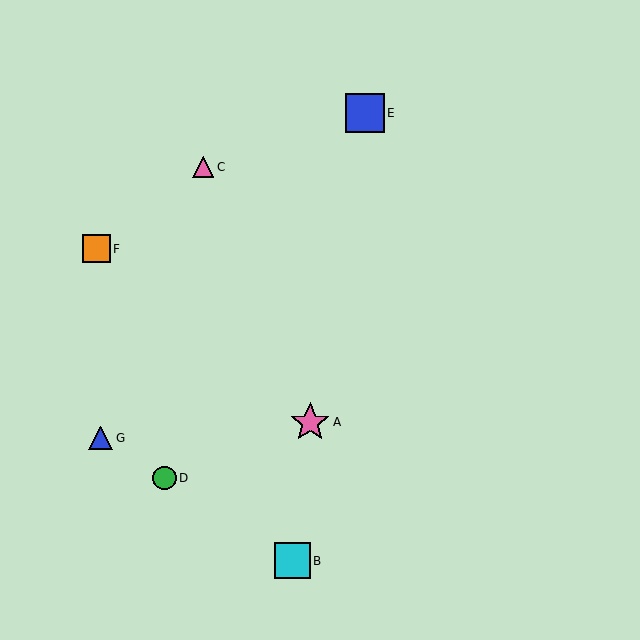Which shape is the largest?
The pink star (labeled A) is the largest.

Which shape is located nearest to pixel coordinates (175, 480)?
The green circle (labeled D) at (164, 478) is nearest to that location.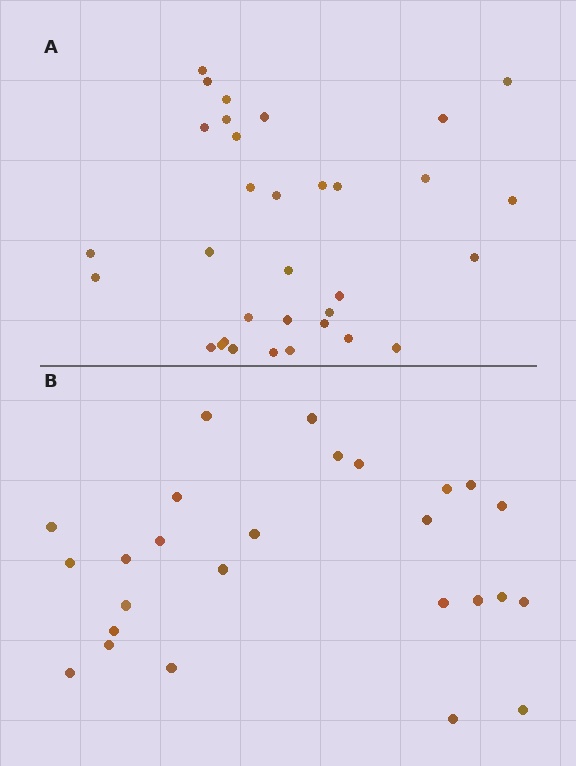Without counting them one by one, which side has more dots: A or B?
Region A (the top region) has more dots.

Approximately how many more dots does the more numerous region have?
Region A has roughly 8 or so more dots than region B.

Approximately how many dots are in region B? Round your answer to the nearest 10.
About 30 dots. (The exact count is 26, which rounds to 30.)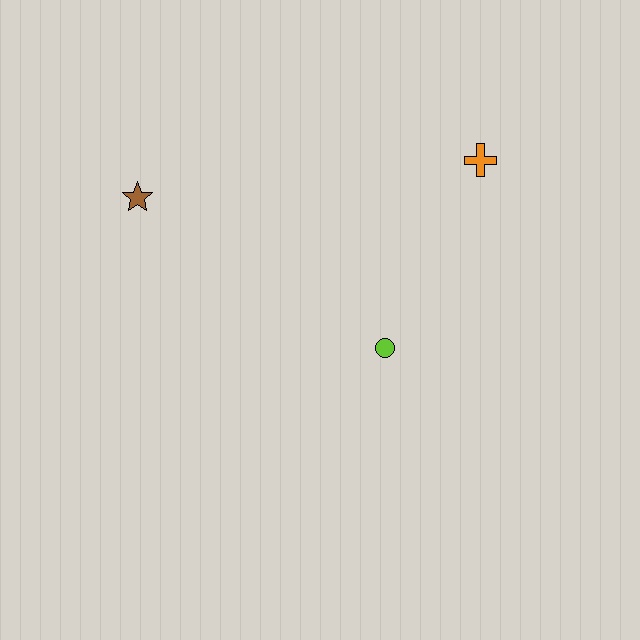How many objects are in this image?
There are 3 objects.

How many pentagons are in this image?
There are no pentagons.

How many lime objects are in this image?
There is 1 lime object.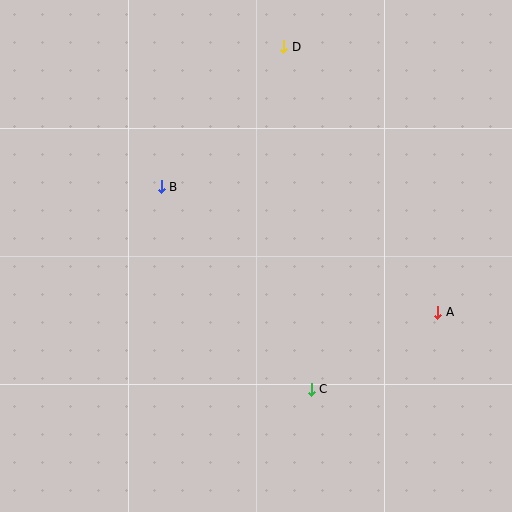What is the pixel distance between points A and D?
The distance between A and D is 307 pixels.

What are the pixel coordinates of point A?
Point A is at (438, 312).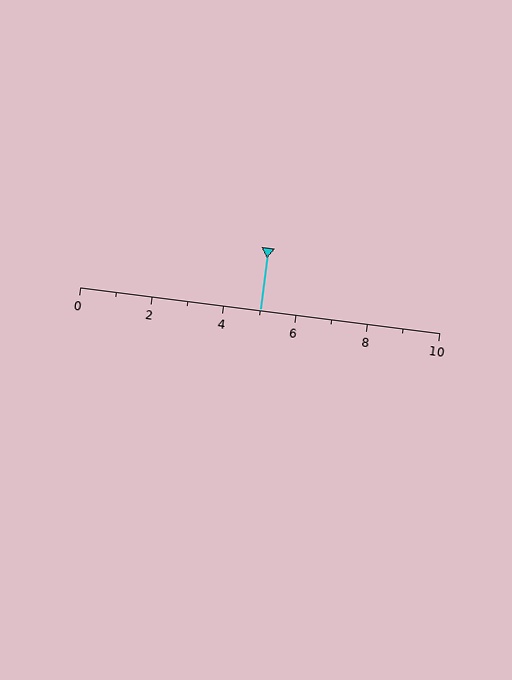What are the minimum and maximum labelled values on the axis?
The axis runs from 0 to 10.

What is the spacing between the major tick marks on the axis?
The major ticks are spaced 2 apart.